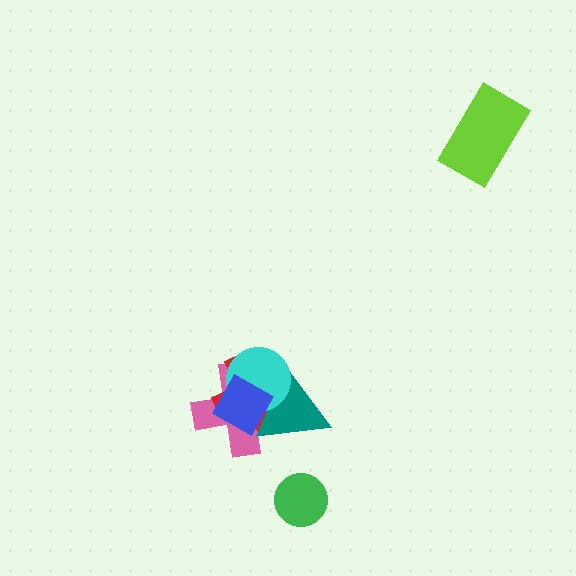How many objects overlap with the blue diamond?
4 objects overlap with the blue diamond.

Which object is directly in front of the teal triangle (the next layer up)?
The cyan circle is directly in front of the teal triangle.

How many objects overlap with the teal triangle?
4 objects overlap with the teal triangle.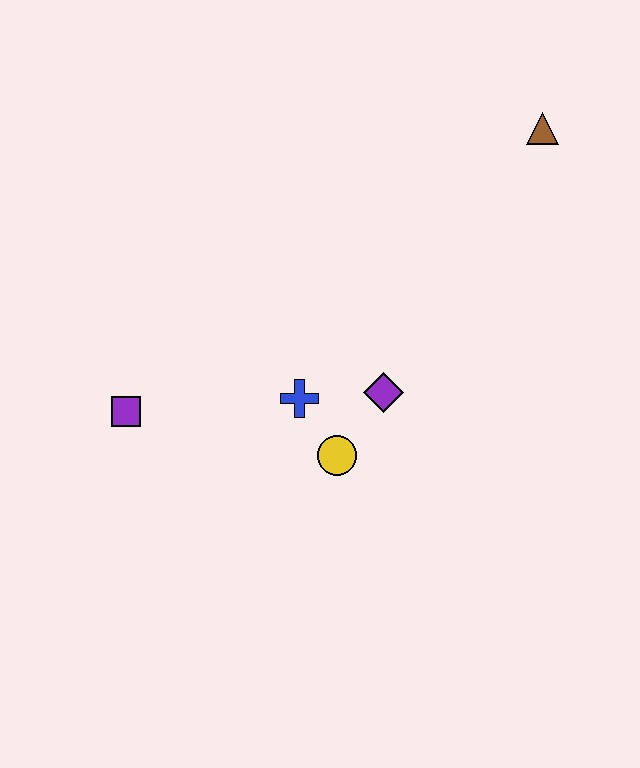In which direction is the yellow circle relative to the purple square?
The yellow circle is to the right of the purple square.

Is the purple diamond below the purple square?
No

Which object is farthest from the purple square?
The brown triangle is farthest from the purple square.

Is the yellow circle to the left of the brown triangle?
Yes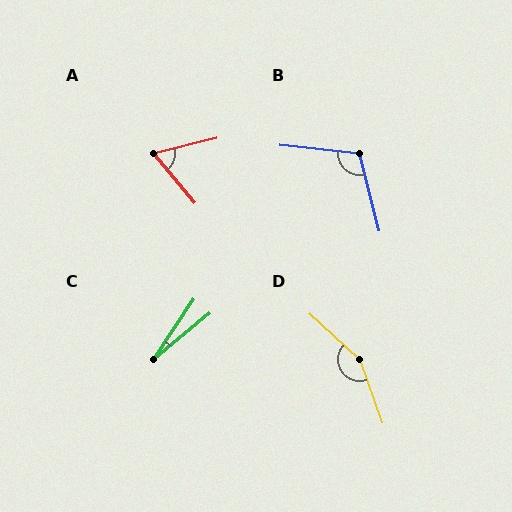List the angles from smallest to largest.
C (17°), A (64°), B (110°), D (152°).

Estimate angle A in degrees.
Approximately 64 degrees.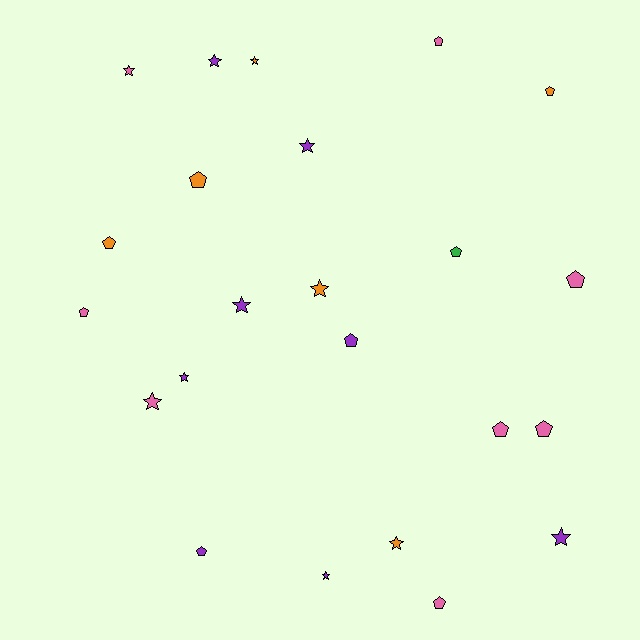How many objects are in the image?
There are 23 objects.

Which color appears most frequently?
Purple, with 8 objects.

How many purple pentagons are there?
There are 2 purple pentagons.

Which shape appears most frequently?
Pentagon, with 12 objects.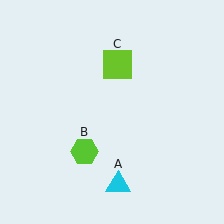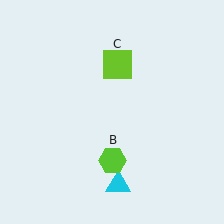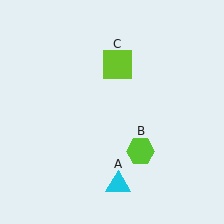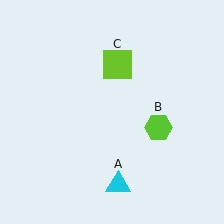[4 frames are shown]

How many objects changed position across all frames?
1 object changed position: lime hexagon (object B).